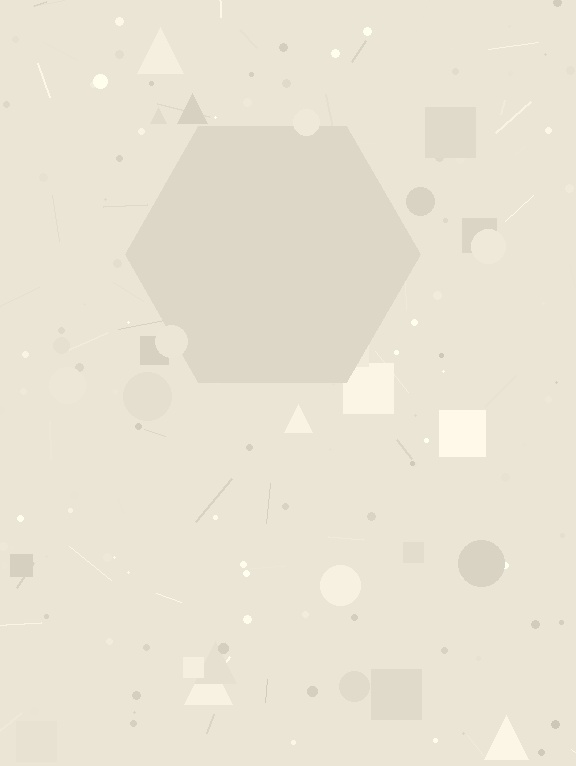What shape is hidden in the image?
A hexagon is hidden in the image.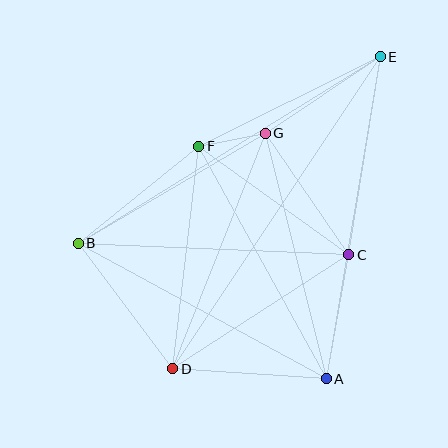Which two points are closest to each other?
Points F and G are closest to each other.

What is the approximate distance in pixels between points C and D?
The distance between C and D is approximately 210 pixels.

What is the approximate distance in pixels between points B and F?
The distance between B and F is approximately 155 pixels.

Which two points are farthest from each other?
Points D and E are farthest from each other.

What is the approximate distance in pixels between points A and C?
The distance between A and C is approximately 126 pixels.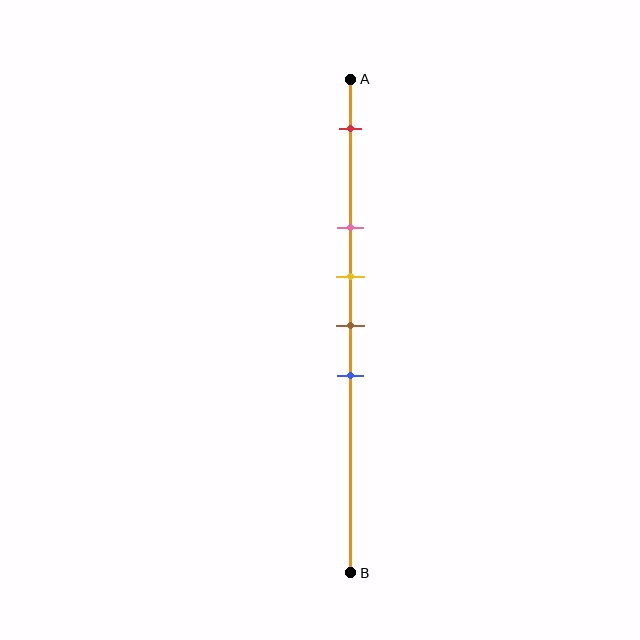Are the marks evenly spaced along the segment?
No, the marks are not evenly spaced.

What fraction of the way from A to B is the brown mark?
The brown mark is approximately 50% (0.5) of the way from A to B.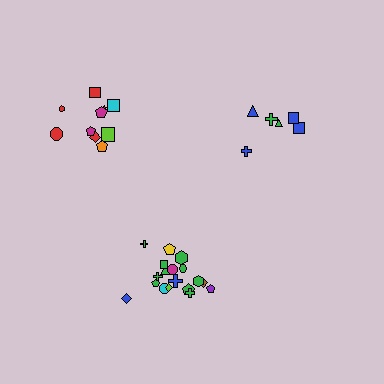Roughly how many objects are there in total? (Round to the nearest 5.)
Roughly 35 objects in total.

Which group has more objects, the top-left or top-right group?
The top-left group.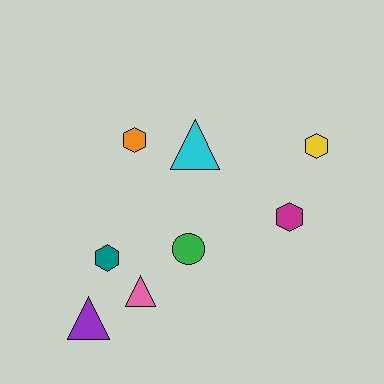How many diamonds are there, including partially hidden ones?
There are no diamonds.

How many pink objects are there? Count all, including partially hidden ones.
There is 1 pink object.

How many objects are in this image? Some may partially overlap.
There are 8 objects.